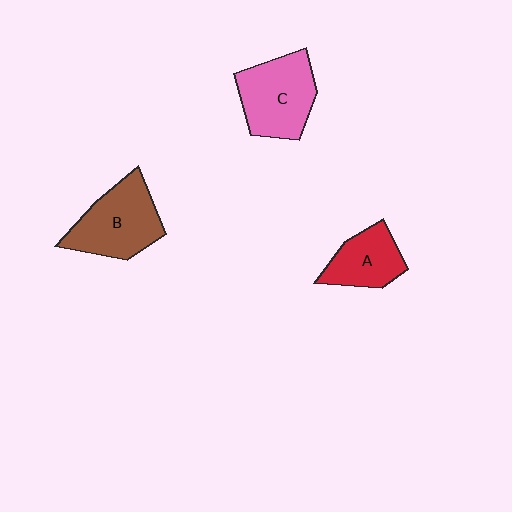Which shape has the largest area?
Shape B (brown).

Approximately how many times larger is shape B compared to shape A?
Approximately 1.4 times.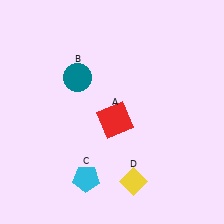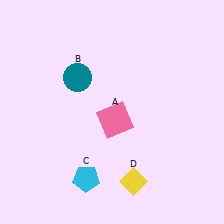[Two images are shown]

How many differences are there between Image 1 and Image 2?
There is 1 difference between the two images.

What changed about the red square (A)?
In Image 1, A is red. In Image 2, it changed to pink.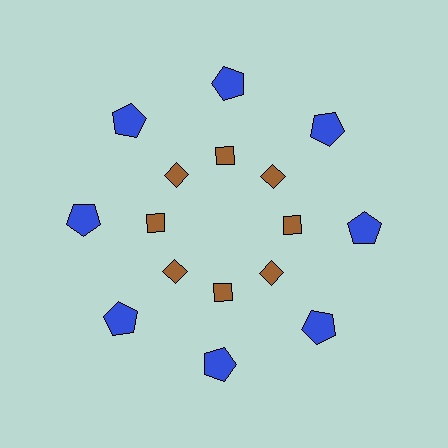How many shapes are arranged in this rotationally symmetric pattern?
There are 16 shapes, arranged in 8 groups of 2.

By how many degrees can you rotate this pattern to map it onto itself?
The pattern maps onto itself every 45 degrees of rotation.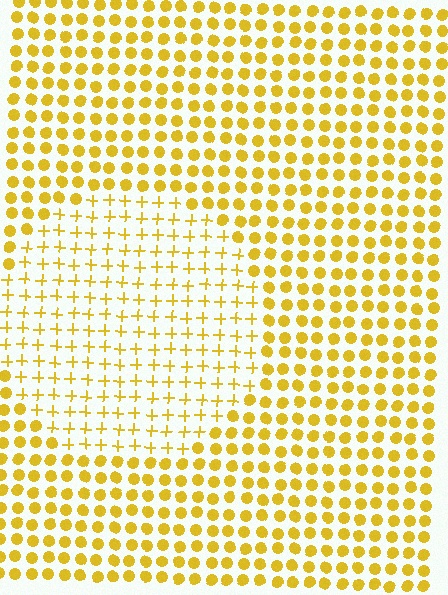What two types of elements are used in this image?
The image uses plus signs inside the circle region and circles outside it.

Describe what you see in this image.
The image is filled with small yellow elements arranged in a uniform grid. A circle-shaped region contains plus signs, while the surrounding area contains circles. The boundary is defined purely by the change in element shape.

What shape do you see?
I see a circle.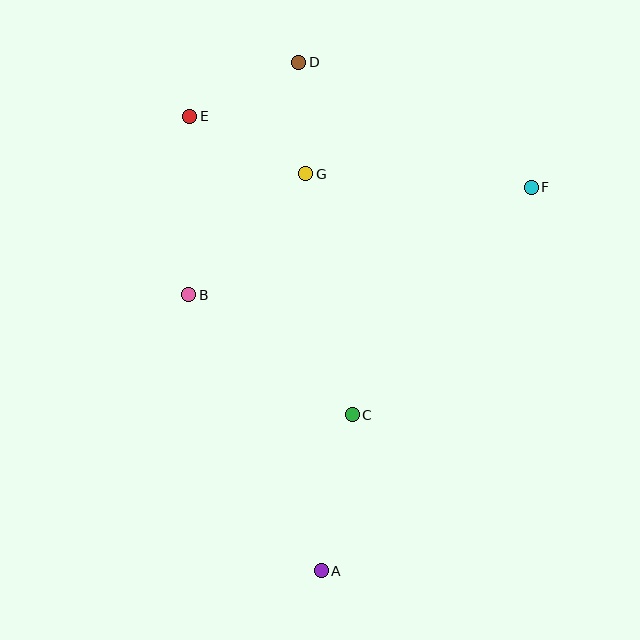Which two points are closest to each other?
Points D and G are closest to each other.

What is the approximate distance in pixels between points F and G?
The distance between F and G is approximately 225 pixels.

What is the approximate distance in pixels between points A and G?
The distance between A and G is approximately 397 pixels.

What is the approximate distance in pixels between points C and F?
The distance between C and F is approximately 290 pixels.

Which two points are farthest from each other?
Points A and D are farthest from each other.